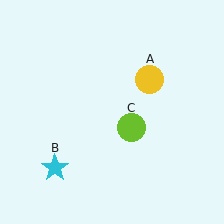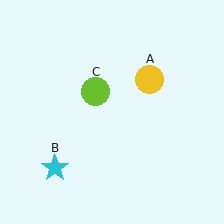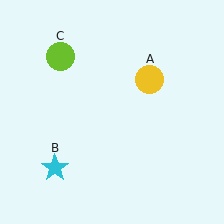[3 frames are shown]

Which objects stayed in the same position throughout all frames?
Yellow circle (object A) and cyan star (object B) remained stationary.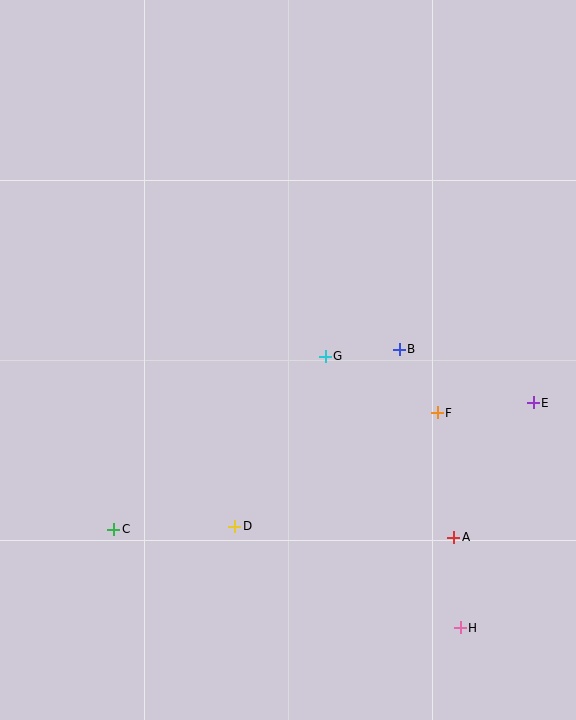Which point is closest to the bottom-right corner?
Point H is closest to the bottom-right corner.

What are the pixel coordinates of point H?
Point H is at (460, 628).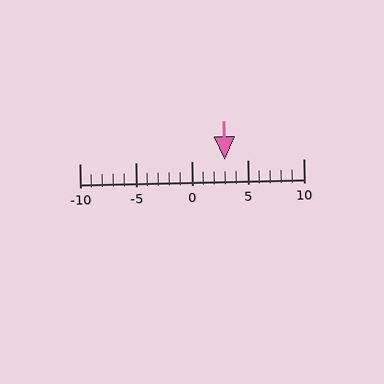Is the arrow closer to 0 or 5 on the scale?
The arrow is closer to 5.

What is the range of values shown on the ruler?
The ruler shows values from -10 to 10.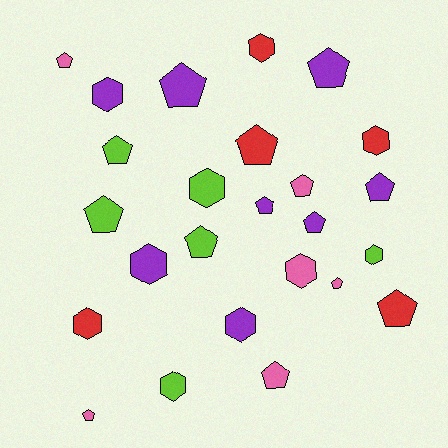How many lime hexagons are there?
There are 3 lime hexagons.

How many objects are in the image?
There are 25 objects.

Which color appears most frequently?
Purple, with 8 objects.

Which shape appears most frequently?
Pentagon, with 15 objects.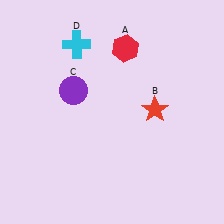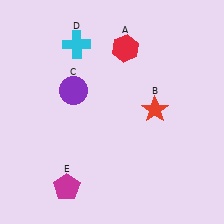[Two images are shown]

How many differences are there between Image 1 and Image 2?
There is 1 difference between the two images.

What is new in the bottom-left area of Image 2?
A magenta pentagon (E) was added in the bottom-left area of Image 2.